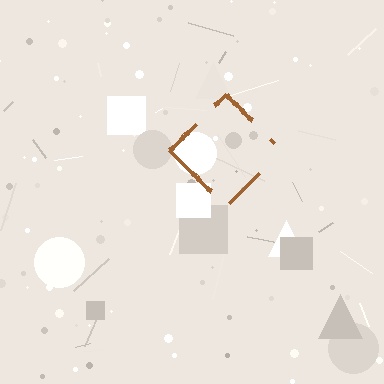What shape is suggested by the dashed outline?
The dashed outline suggests a diamond.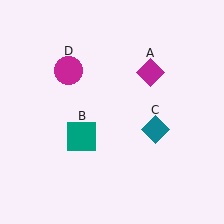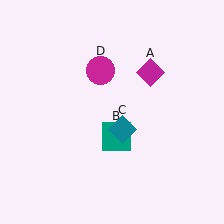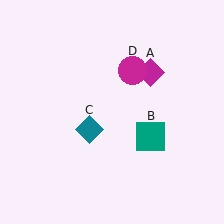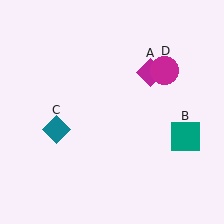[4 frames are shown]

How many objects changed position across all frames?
3 objects changed position: teal square (object B), teal diamond (object C), magenta circle (object D).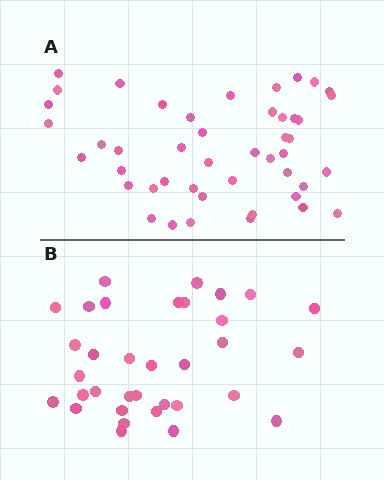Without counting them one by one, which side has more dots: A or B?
Region A (the top region) has more dots.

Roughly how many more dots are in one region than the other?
Region A has roughly 12 or so more dots than region B.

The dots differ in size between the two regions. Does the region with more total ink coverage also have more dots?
No. Region B has more total ink coverage because its dots are larger, but region A actually contains more individual dots. Total area can be misleading — the number of items is what matters here.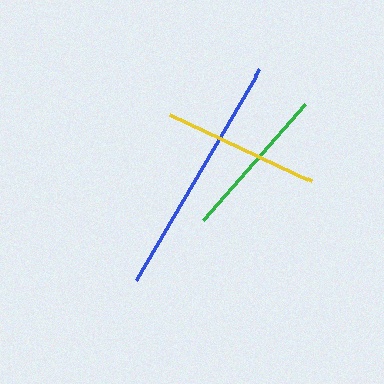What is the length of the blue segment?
The blue segment is approximately 245 pixels long.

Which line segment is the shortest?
The green line is the shortest at approximately 155 pixels.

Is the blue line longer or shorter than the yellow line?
The blue line is longer than the yellow line.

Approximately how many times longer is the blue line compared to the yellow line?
The blue line is approximately 1.6 times the length of the yellow line.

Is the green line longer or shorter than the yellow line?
The yellow line is longer than the green line.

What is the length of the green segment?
The green segment is approximately 155 pixels long.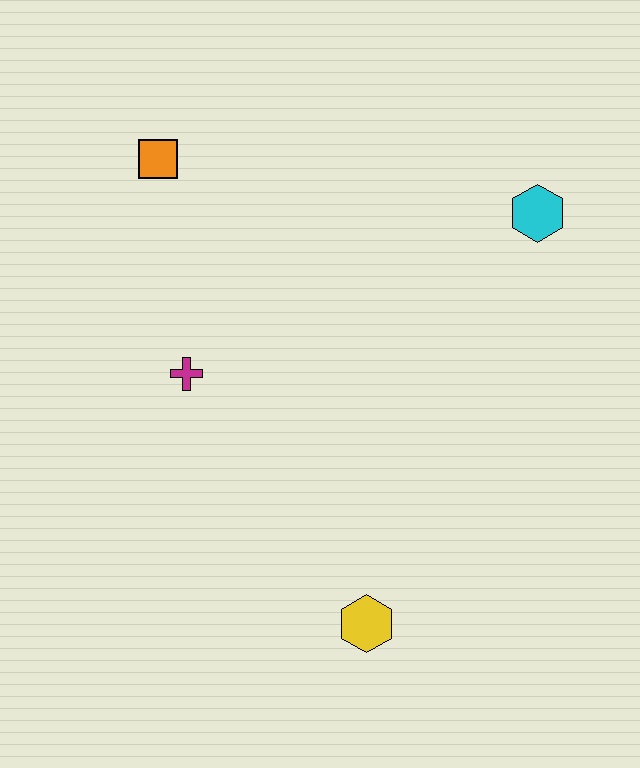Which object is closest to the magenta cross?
The orange square is closest to the magenta cross.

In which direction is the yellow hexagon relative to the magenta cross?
The yellow hexagon is below the magenta cross.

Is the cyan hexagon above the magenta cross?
Yes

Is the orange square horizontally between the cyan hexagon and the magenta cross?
No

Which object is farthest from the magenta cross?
The cyan hexagon is farthest from the magenta cross.